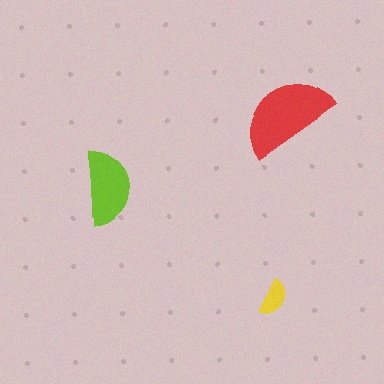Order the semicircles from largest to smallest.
the red one, the lime one, the yellow one.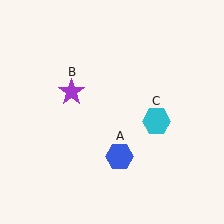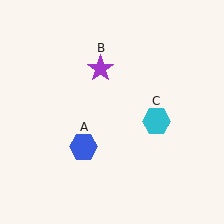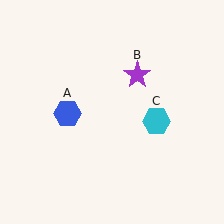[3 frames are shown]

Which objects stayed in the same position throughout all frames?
Cyan hexagon (object C) remained stationary.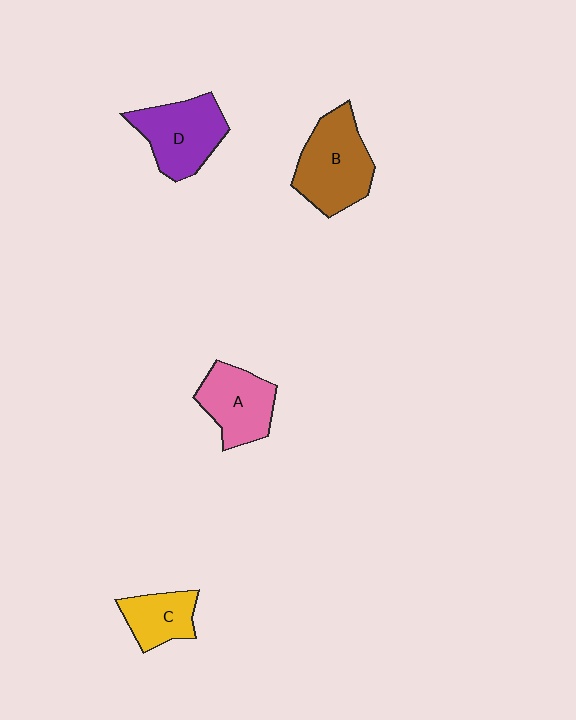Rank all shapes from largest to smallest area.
From largest to smallest: B (brown), D (purple), A (pink), C (yellow).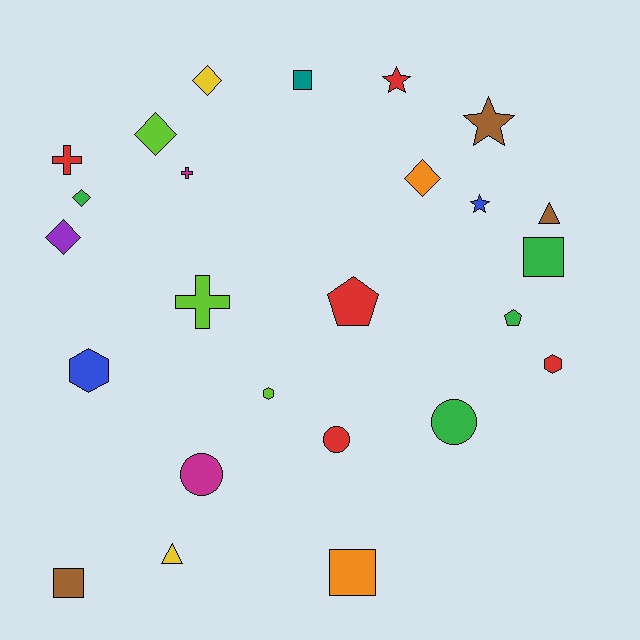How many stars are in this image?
There are 3 stars.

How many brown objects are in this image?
There are 3 brown objects.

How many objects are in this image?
There are 25 objects.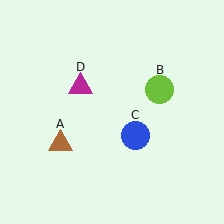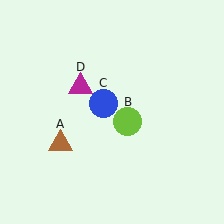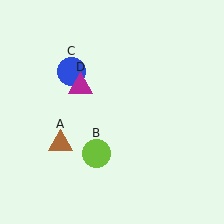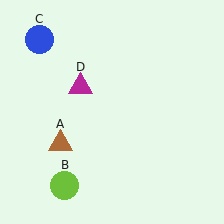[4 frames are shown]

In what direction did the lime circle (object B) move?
The lime circle (object B) moved down and to the left.